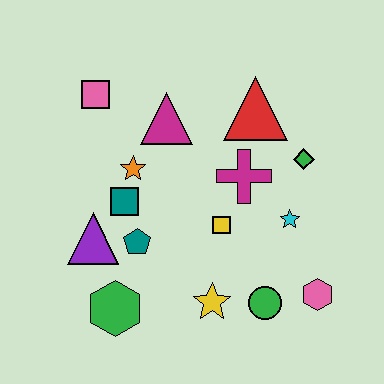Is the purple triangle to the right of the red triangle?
No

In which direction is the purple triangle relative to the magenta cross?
The purple triangle is to the left of the magenta cross.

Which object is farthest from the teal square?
The pink hexagon is farthest from the teal square.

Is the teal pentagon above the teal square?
No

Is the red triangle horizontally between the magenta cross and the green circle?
Yes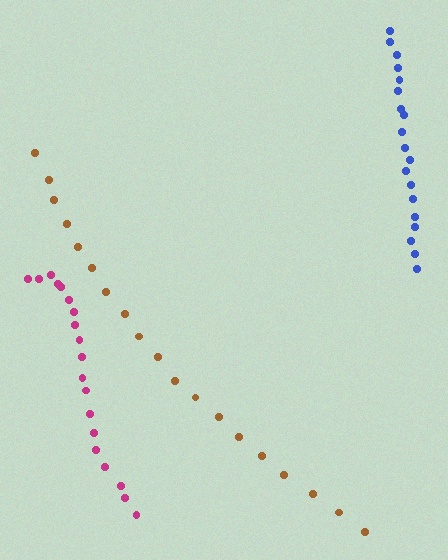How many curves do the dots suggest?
There are 3 distinct paths.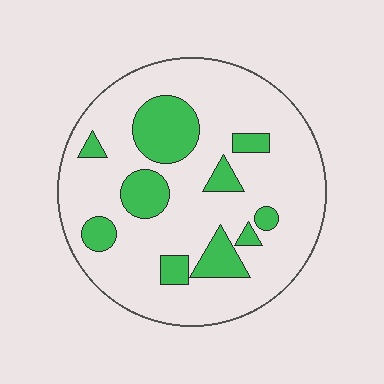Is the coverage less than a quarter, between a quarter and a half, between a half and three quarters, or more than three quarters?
Less than a quarter.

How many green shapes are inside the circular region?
10.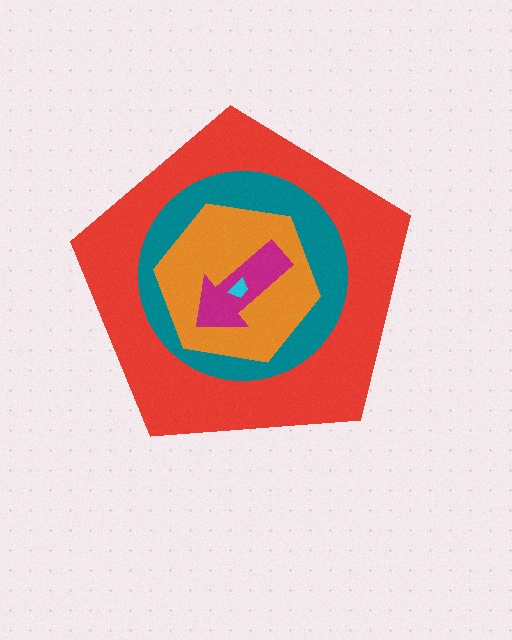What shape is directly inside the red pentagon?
The teal circle.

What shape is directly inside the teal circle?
The orange hexagon.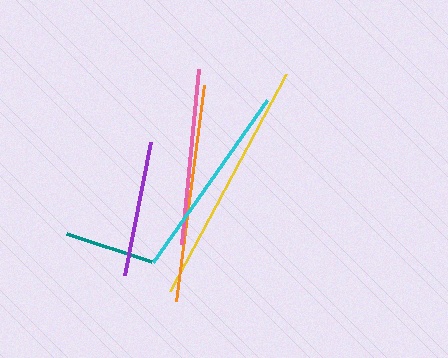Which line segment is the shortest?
The teal line is the shortest at approximately 90 pixels.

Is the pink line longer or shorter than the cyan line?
The cyan line is longer than the pink line.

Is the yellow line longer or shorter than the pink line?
The yellow line is longer than the pink line.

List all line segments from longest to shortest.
From longest to shortest: yellow, orange, cyan, pink, purple, teal.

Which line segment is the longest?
The yellow line is the longest at approximately 246 pixels.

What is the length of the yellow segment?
The yellow segment is approximately 246 pixels long.